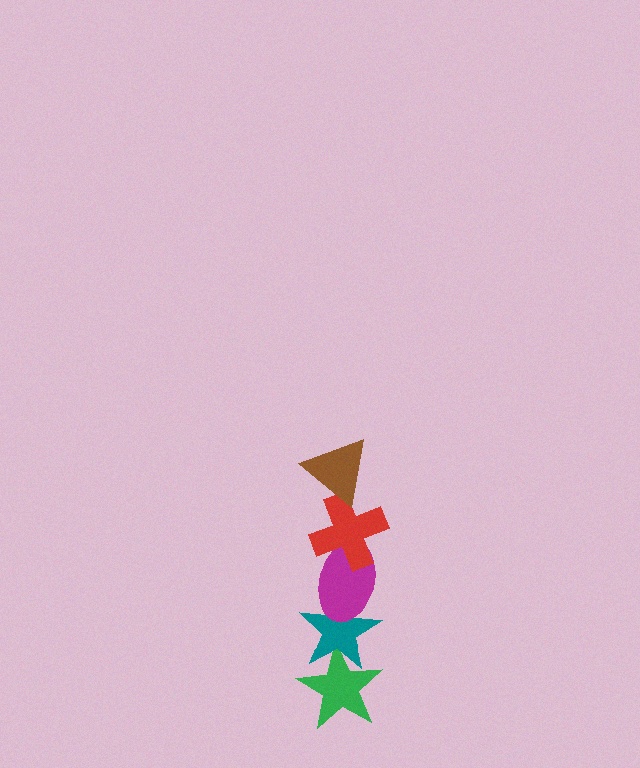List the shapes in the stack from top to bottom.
From top to bottom: the brown triangle, the red cross, the magenta ellipse, the teal star, the green star.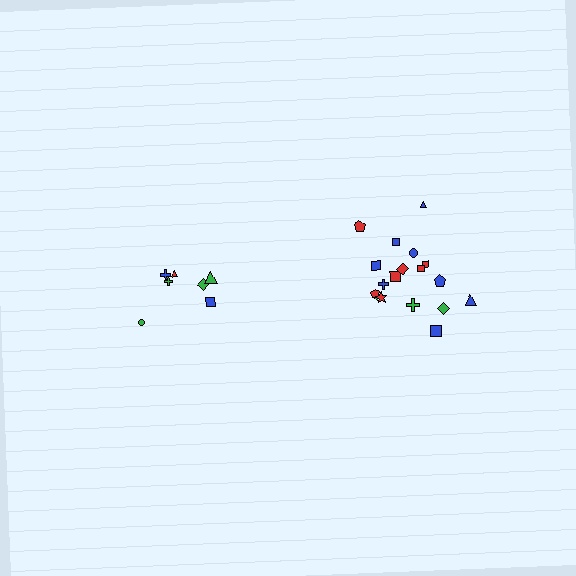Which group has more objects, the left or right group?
The right group.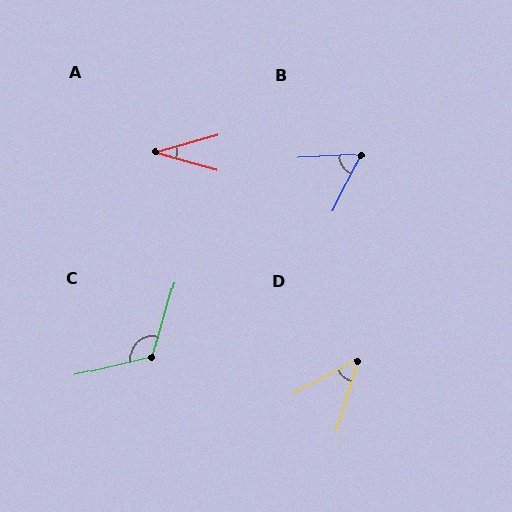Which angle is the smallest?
A, at approximately 31 degrees.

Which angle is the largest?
C, at approximately 119 degrees.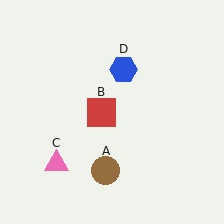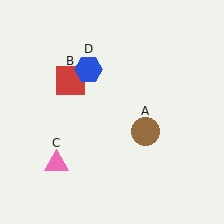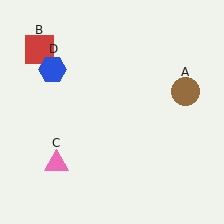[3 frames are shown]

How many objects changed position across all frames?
3 objects changed position: brown circle (object A), red square (object B), blue hexagon (object D).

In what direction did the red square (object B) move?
The red square (object B) moved up and to the left.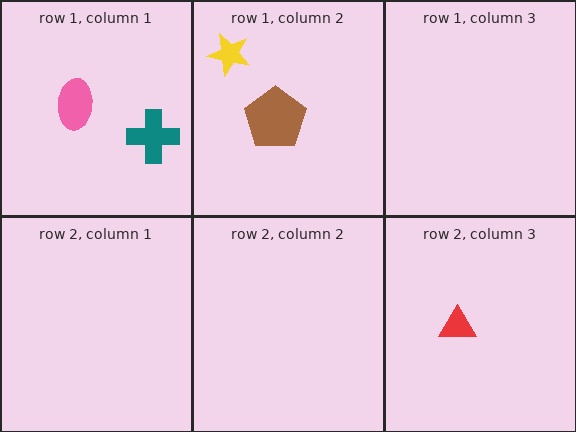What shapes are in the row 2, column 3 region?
The red triangle.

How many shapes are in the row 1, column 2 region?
2.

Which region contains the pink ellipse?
The row 1, column 1 region.